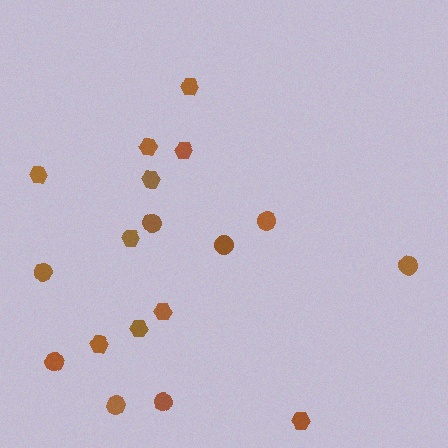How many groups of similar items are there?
There are 2 groups: one group of circles (8) and one group of hexagons (10).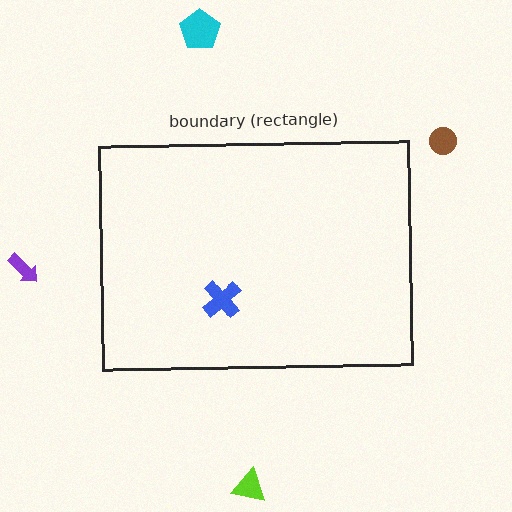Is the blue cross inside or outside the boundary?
Inside.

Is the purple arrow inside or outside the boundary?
Outside.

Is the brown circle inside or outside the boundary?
Outside.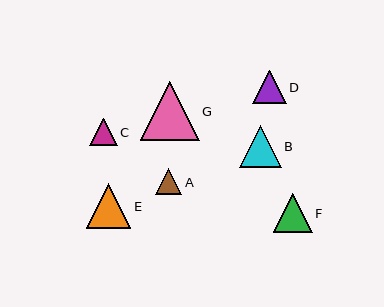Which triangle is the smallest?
Triangle A is the smallest with a size of approximately 26 pixels.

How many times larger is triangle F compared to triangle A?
Triangle F is approximately 1.5 times the size of triangle A.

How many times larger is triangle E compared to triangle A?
Triangle E is approximately 1.7 times the size of triangle A.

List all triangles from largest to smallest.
From largest to smallest: G, E, B, F, D, C, A.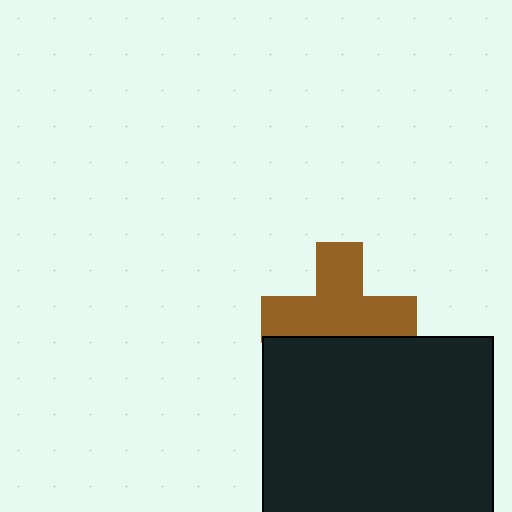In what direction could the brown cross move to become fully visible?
The brown cross could move up. That would shift it out from behind the black square entirely.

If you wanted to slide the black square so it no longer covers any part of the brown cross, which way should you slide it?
Slide it down — that is the most direct way to separate the two shapes.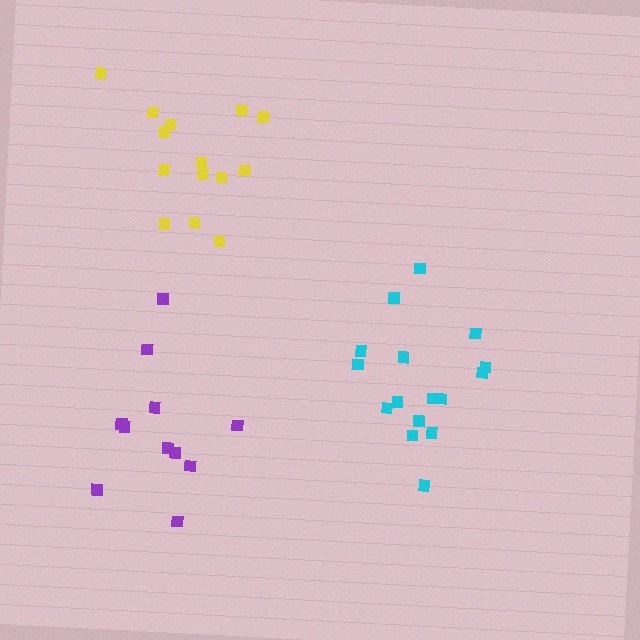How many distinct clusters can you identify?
There are 3 distinct clusters.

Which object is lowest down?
The purple cluster is bottommost.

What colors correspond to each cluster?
The clusters are colored: yellow, purple, cyan.